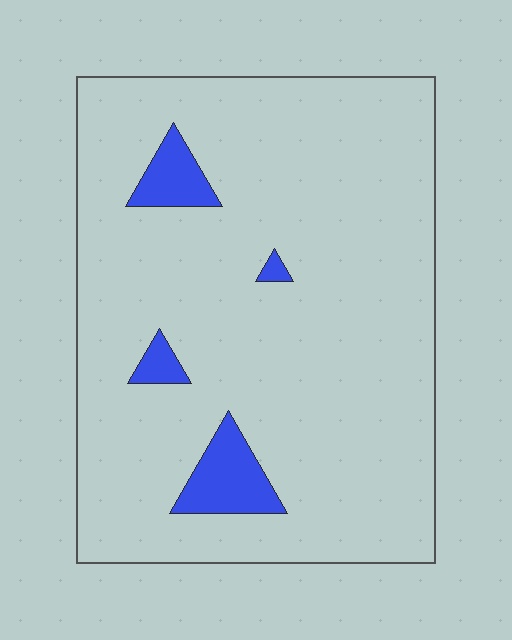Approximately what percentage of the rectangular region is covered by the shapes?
Approximately 5%.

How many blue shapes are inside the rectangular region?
4.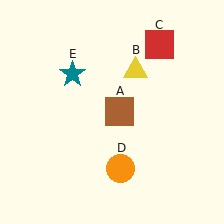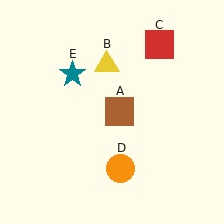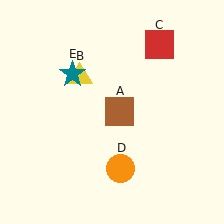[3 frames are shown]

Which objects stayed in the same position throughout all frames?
Brown square (object A) and red square (object C) and orange circle (object D) and teal star (object E) remained stationary.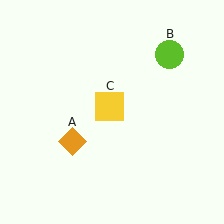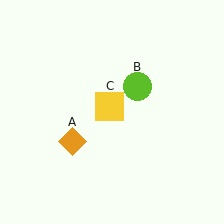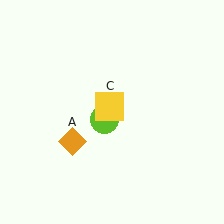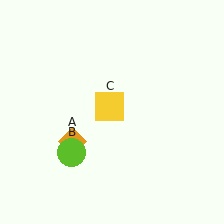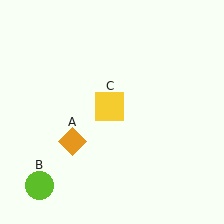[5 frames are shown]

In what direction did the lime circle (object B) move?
The lime circle (object B) moved down and to the left.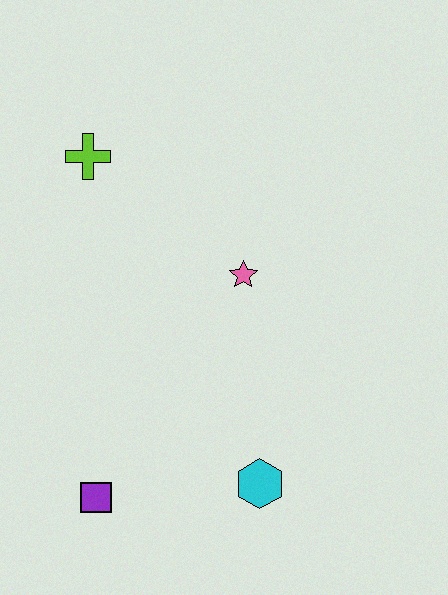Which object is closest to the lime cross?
The pink star is closest to the lime cross.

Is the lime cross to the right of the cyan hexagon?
No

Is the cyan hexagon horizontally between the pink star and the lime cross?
No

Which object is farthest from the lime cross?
The cyan hexagon is farthest from the lime cross.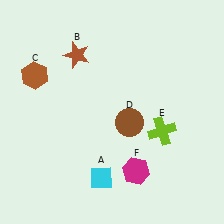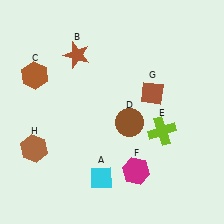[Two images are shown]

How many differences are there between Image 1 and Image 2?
There are 2 differences between the two images.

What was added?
A brown diamond (G), a brown hexagon (H) were added in Image 2.